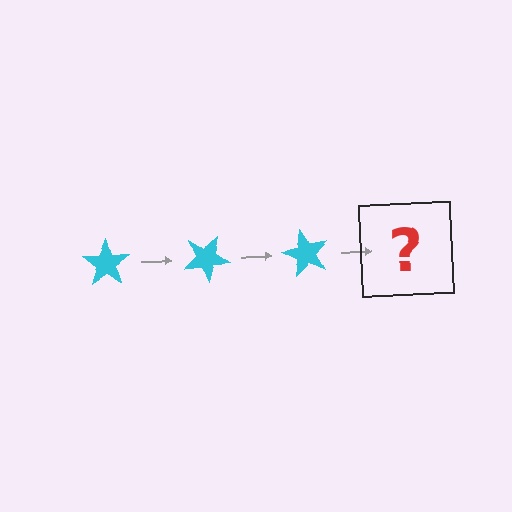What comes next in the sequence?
The next element should be a cyan star rotated 90 degrees.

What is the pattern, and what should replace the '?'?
The pattern is that the star rotates 30 degrees each step. The '?' should be a cyan star rotated 90 degrees.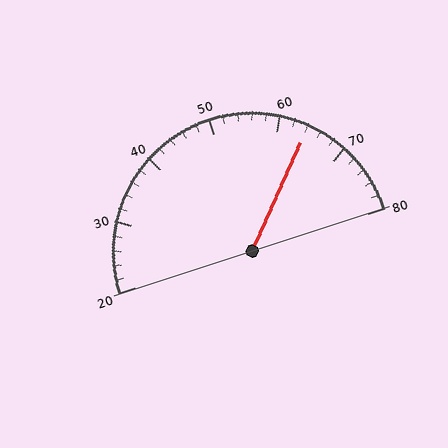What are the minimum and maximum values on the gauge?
The gauge ranges from 20 to 80.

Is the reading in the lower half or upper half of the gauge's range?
The reading is in the upper half of the range (20 to 80).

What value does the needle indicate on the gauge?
The needle indicates approximately 64.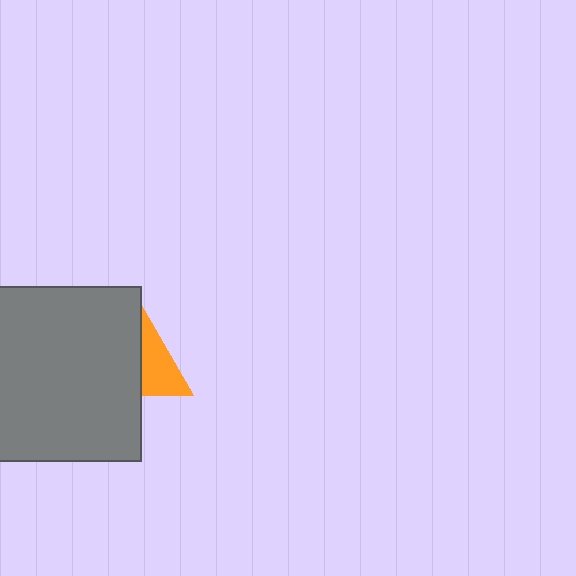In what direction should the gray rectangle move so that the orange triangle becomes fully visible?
The gray rectangle should move left. That is the shortest direction to clear the overlap and leave the orange triangle fully visible.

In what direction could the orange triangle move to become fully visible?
The orange triangle could move right. That would shift it out from behind the gray rectangle entirely.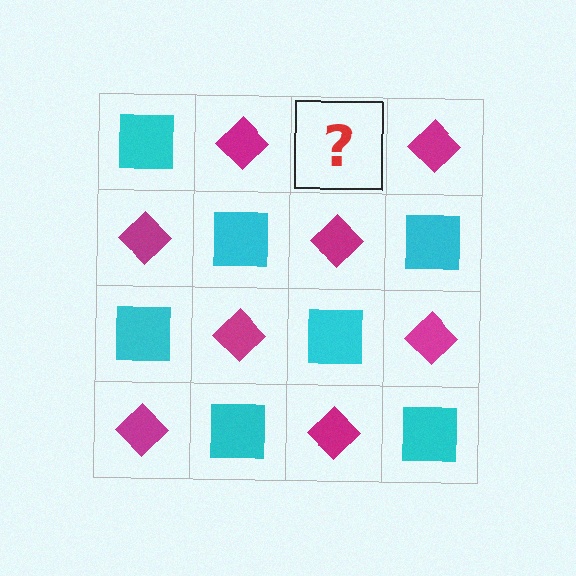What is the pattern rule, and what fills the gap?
The rule is that it alternates cyan square and magenta diamond in a checkerboard pattern. The gap should be filled with a cyan square.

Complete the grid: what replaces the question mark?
The question mark should be replaced with a cyan square.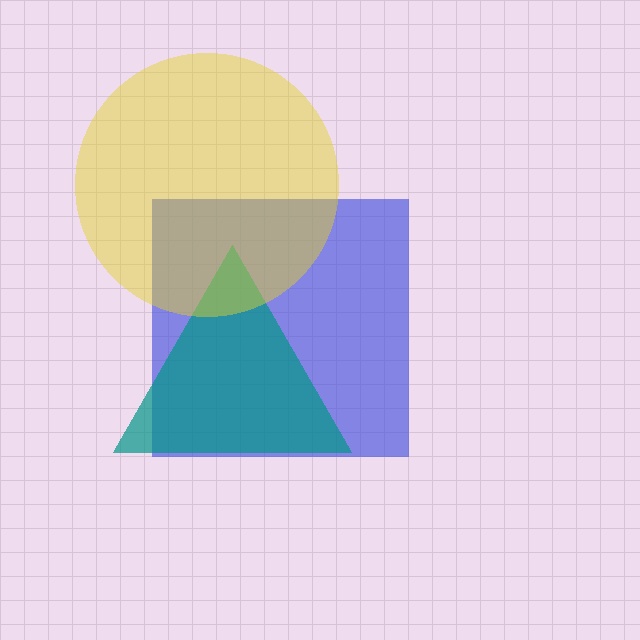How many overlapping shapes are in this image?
There are 3 overlapping shapes in the image.